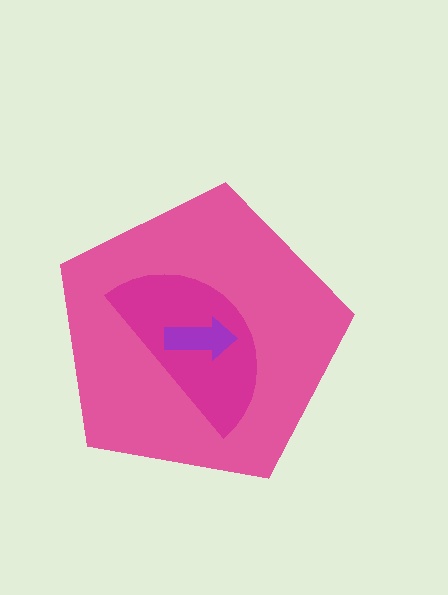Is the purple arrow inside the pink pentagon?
Yes.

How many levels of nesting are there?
3.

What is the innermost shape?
The purple arrow.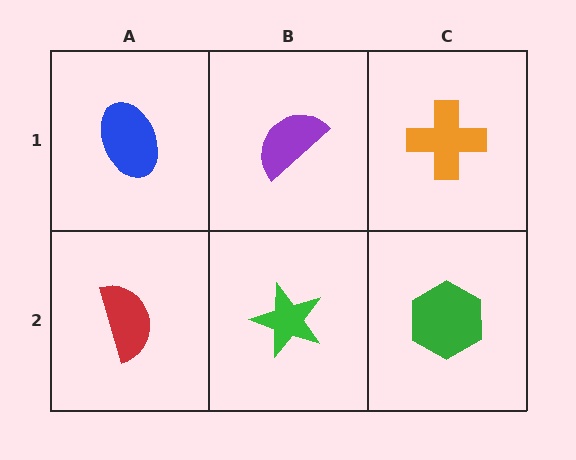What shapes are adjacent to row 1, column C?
A green hexagon (row 2, column C), a purple semicircle (row 1, column B).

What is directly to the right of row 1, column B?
An orange cross.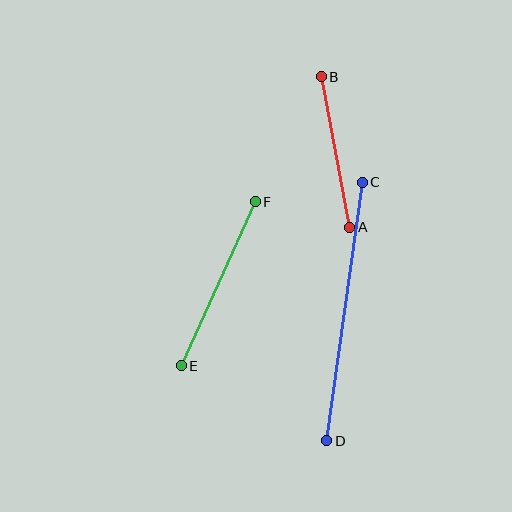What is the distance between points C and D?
The distance is approximately 261 pixels.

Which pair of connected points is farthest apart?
Points C and D are farthest apart.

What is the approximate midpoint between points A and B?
The midpoint is at approximately (336, 152) pixels.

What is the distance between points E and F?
The distance is approximately 180 pixels.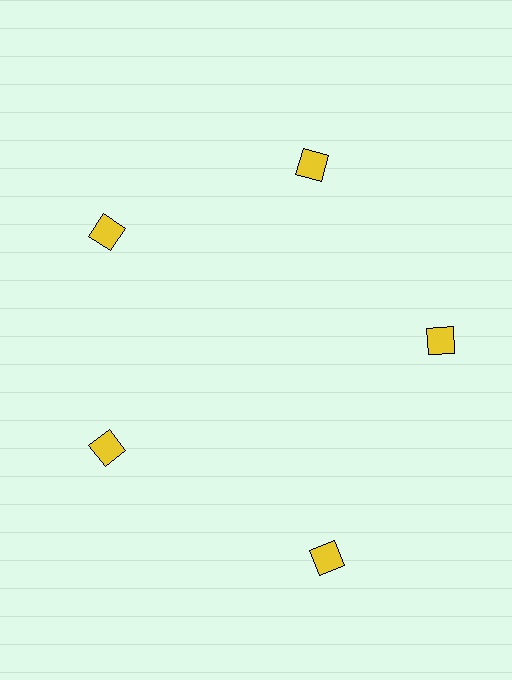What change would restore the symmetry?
The symmetry would be restored by moving it inward, back onto the ring so that all 5 squares sit at equal angles and equal distance from the center.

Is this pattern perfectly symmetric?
No. The 5 yellow squares are arranged in a ring, but one element near the 5 o'clock position is pushed outward from the center, breaking the 5-fold rotational symmetry.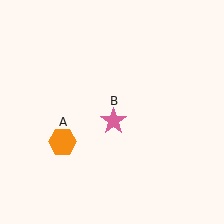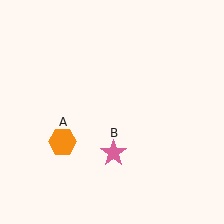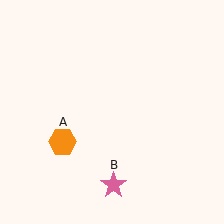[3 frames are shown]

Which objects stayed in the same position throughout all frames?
Orange hexagon (object A) remained stationary.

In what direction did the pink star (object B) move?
The pink star (object B) moved down.